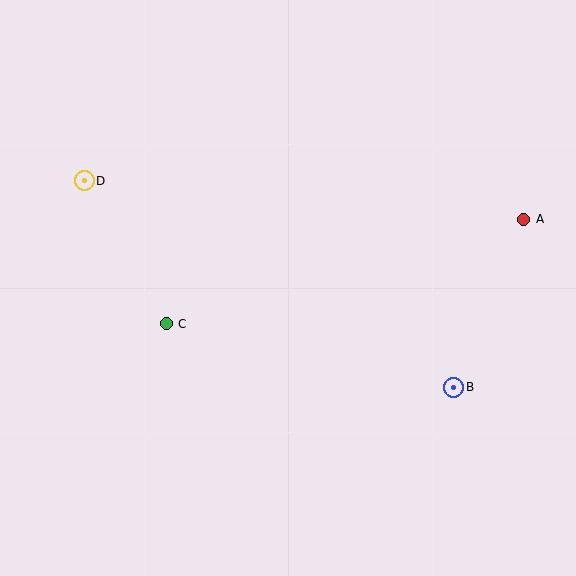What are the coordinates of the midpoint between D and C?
The midpoint between D and C is at (125, 252).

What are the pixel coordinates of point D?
Point D is at (84, 181).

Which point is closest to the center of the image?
Point C at (166, 324) is closest to the center.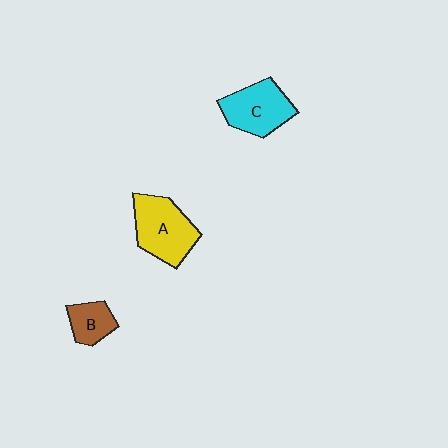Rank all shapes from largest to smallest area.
From largest to smallest: A (yellow), C (cyan), B (brown).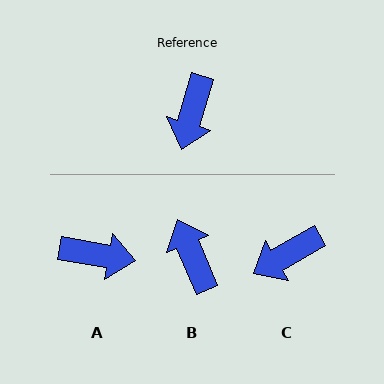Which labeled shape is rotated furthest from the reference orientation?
B, about 141 degrees away.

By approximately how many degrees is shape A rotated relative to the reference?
Approximately 97 degrees counter-clockwise.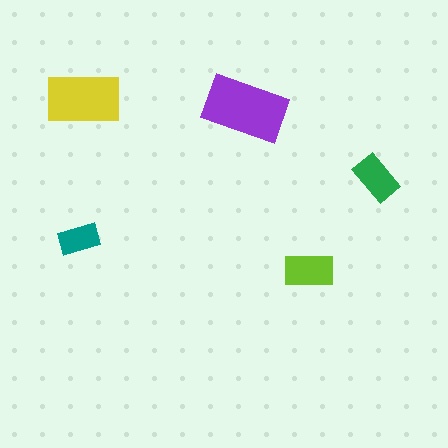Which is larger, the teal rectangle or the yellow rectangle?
The yellow one.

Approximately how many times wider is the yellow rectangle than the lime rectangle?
About 1.5 times wider.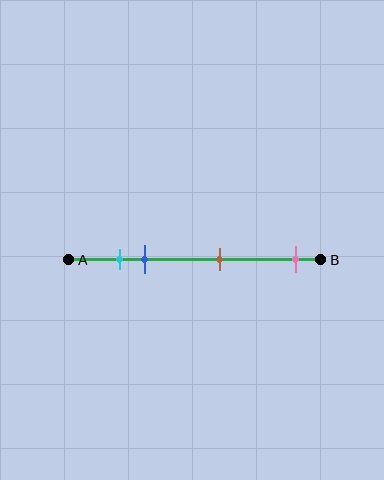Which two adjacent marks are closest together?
The cyan and blue marks are the closest adjacent pair.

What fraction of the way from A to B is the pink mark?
The pink mark is approximately 90% (0.9) of the way from A to B.